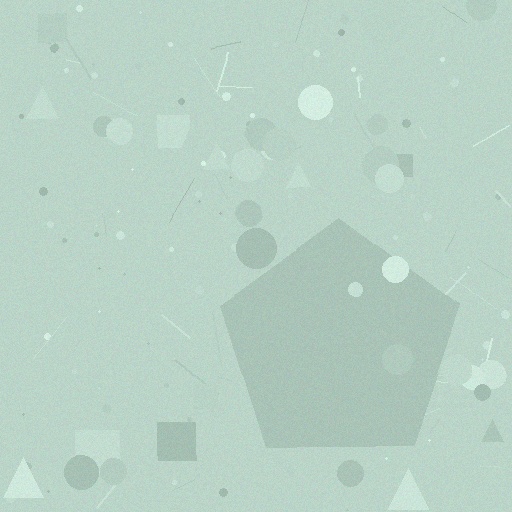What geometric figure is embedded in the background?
A pentagon is embedded in the background.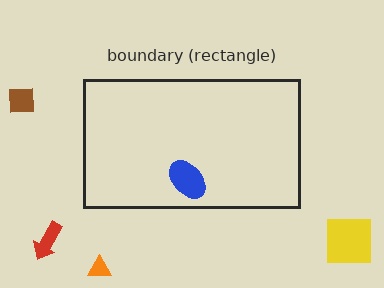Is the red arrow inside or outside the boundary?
Outside.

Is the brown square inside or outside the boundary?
Outside.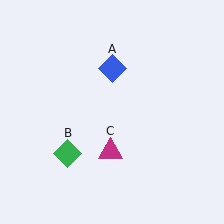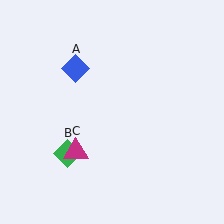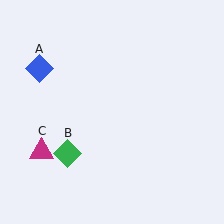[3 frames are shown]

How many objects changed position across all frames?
2 objects changed position: blue diamond (object A), magenta triangle (object C).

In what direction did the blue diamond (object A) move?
The blue diamond (object A) moved left.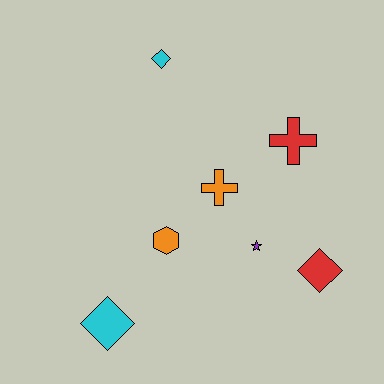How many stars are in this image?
There is 1 star.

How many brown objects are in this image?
There are no brown objects.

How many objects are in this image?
There are 7 objects.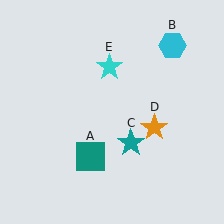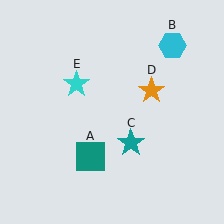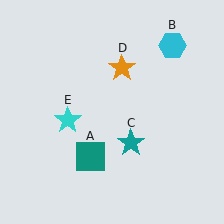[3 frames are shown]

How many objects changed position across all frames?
2 objects changed position: orange star (object D), cyan star (object E).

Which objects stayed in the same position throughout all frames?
Teal square (object A) and cyan hexagon (object B) and teal star (object C) remained stationary.